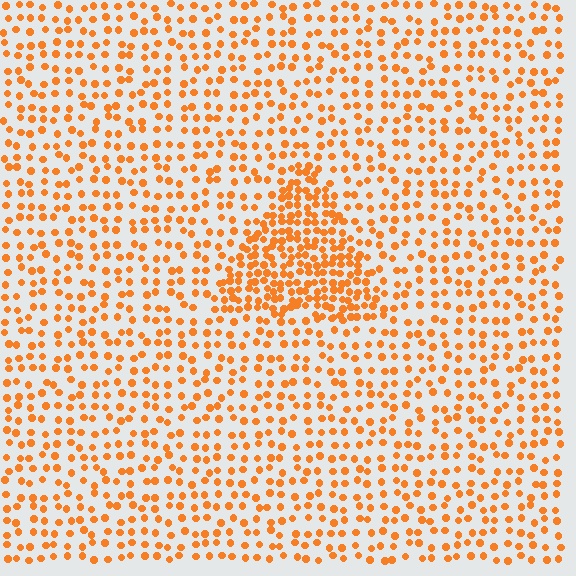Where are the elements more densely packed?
The elements are more densely packed inside the triangle boundary.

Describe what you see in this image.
The image contains small orange elements arranged at two different densities. A triangle-shaped region is visible where the elements are more densely packed than the surrounding area.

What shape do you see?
I see a triangle.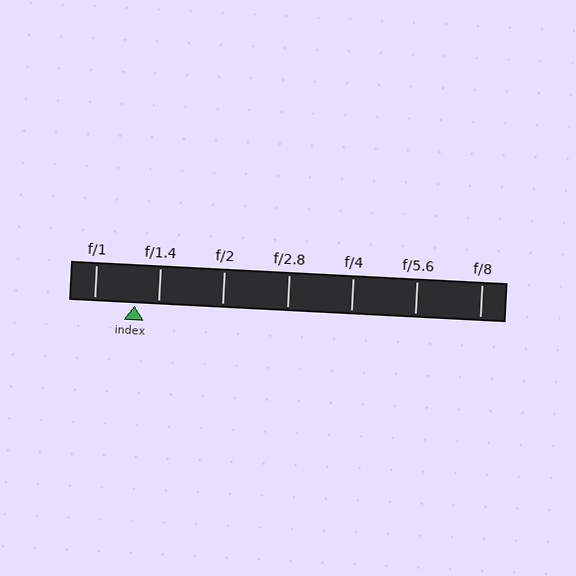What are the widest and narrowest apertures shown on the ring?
The widest aperture shown is f/1 and the narrowest is f/8.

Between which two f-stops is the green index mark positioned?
The index mark is between f/1 and f/1.4.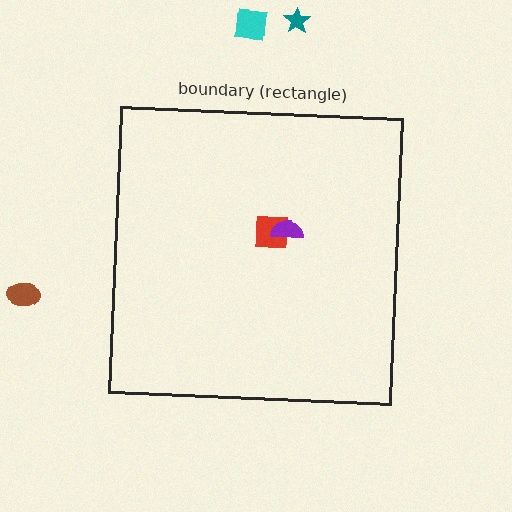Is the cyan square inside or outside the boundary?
Outside.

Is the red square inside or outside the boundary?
Inside.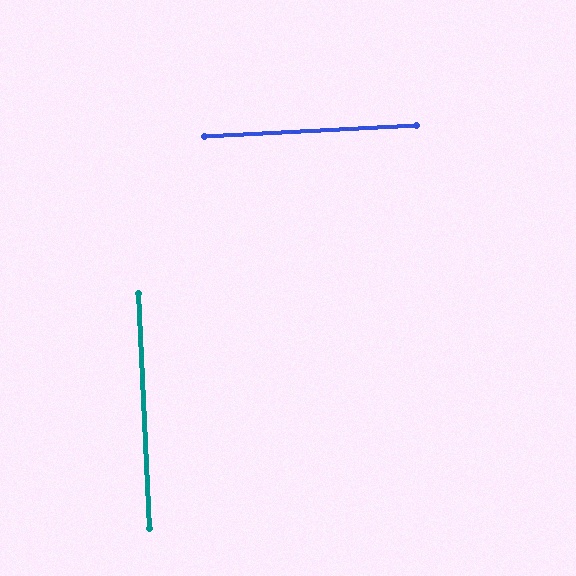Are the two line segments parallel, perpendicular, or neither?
Perpendicular — they meet at approximately 90°.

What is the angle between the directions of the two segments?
Approximately 90 degrees.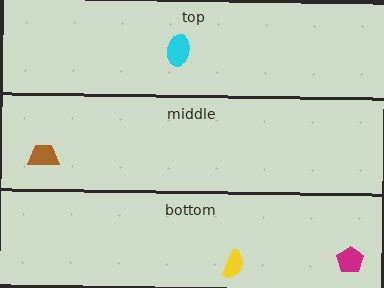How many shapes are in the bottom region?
2.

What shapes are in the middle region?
The brown trapezoid.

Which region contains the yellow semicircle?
The bottom region.